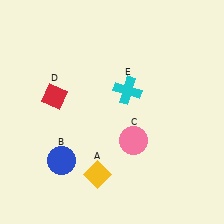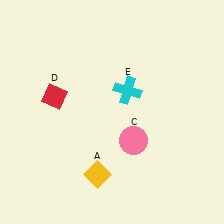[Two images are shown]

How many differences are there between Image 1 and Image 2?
There is 1 difference between the two images.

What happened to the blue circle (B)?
The blue circle (B) was removed in Image 2. It was in the bottom-left area of Image 1.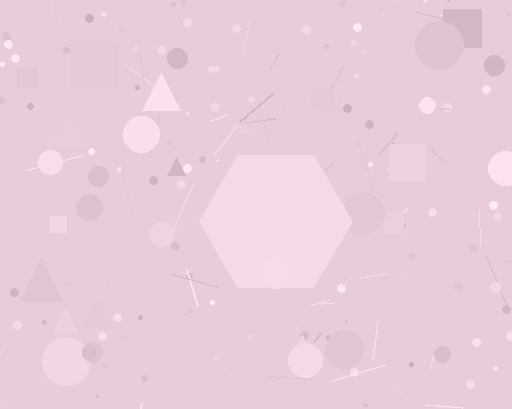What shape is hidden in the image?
A hexagon is hidden in the image.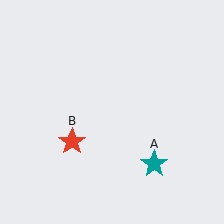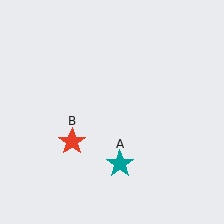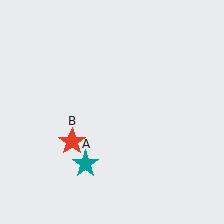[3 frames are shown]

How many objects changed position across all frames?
1 object changed position: teal star (object A).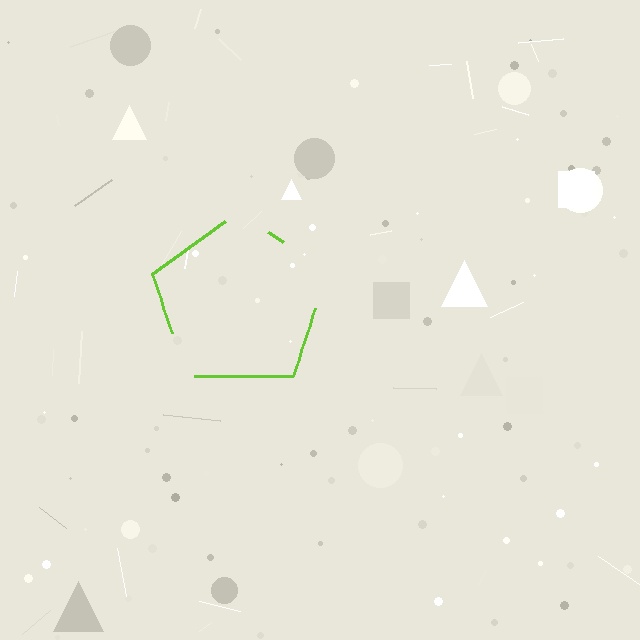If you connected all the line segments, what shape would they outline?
They would outline a pentagon.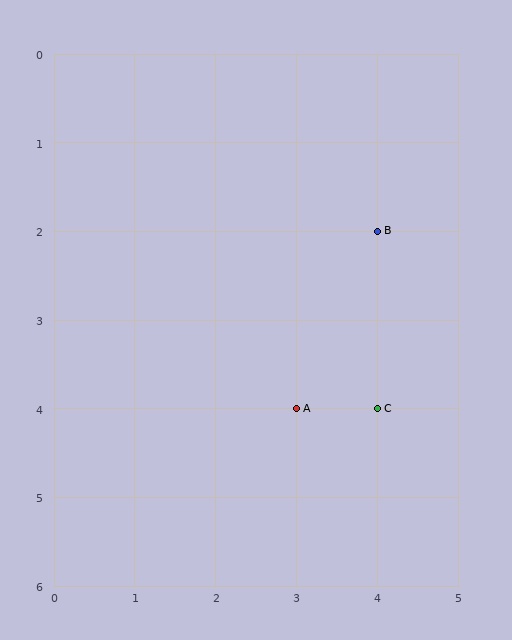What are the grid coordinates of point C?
Point C is at grid coordinates (4, 4).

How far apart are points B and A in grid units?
Points B and A are 1 column and 2 rows apart (about 2.2 grid units diagonally).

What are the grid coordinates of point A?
Point A is at grid coordinates (3, 4).